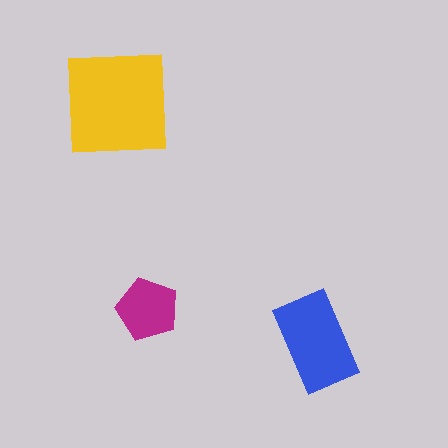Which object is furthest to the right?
The blue rectangle is rightmost.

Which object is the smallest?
The magenta pentagon.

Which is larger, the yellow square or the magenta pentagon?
The yellow square.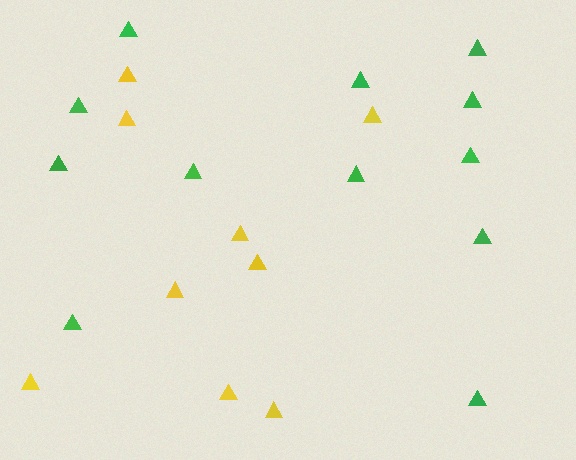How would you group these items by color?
There are 2 groups: one group of green triangles (12) and one group of yellow triangles (9).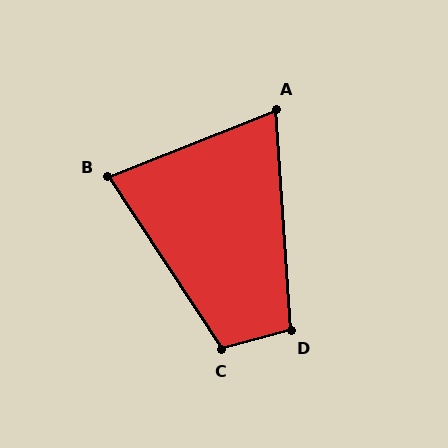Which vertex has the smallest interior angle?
A, at approximately 72 degrees.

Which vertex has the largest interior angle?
C, at approximately 108 degrees.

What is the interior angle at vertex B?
Approximately 78 degrees (acute).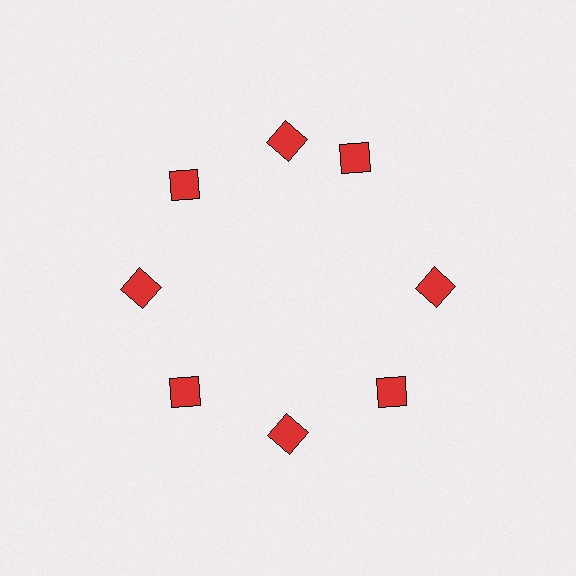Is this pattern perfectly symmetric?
No. The 8 red squares are arranged in a ring, but one element near the 2 o'clock position is rotated out of alignment along the ring, breaking the 8-fold rotational symmetry.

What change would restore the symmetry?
The symmetry would be restored by rotating it back into even spacing with its neighbors so that all 8 squares sit at equal angles and equal distance from the center.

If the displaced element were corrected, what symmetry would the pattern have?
It would have 8-fold rotational symmetry — the pattern would map onto itself every 45 degrees.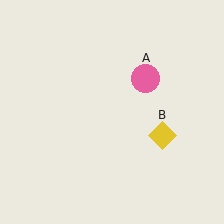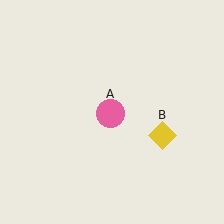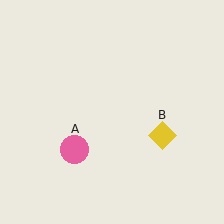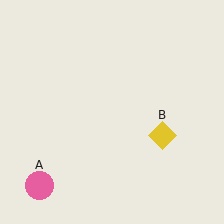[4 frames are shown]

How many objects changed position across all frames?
1 object changed position: pink circle (object A).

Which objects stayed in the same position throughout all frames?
Yellow diamond (object B) remained stationary.